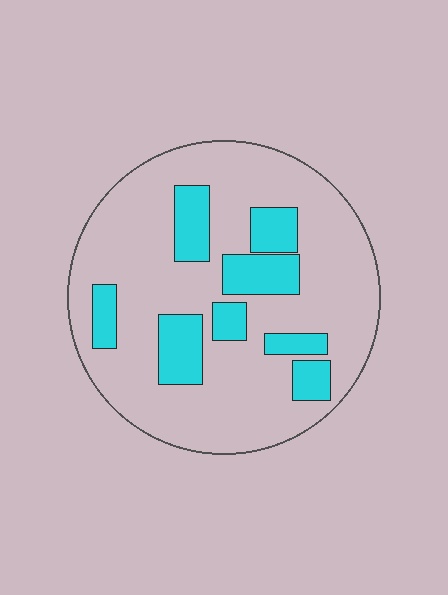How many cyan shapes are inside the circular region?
8.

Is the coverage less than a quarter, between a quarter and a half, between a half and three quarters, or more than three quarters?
Less than a quarter.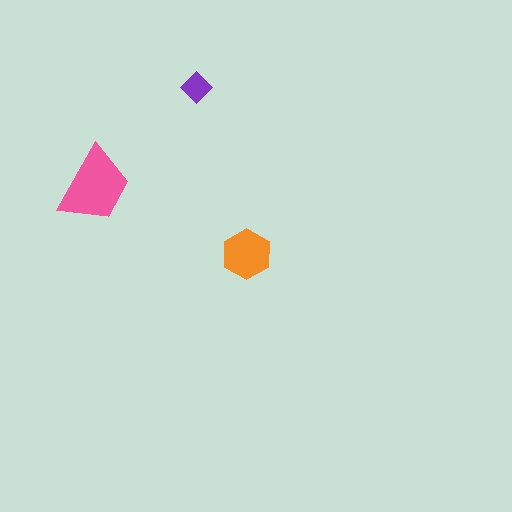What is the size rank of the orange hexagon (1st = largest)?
2nd.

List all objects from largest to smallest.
The pink trapezoid, the orange hexagon, the purple diamond.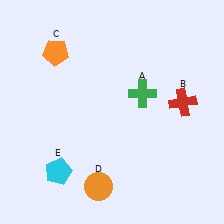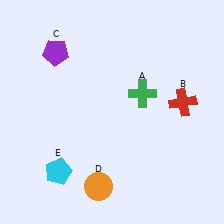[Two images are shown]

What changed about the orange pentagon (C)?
In Image 1, C is orange. In Image 2, it changed to purple.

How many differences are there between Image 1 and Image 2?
There is 1 difference between the two images.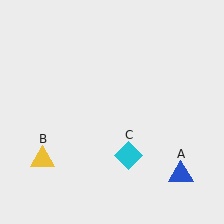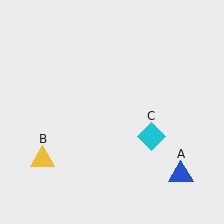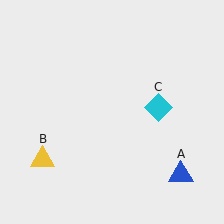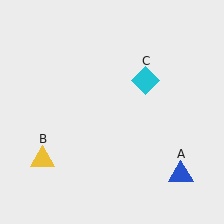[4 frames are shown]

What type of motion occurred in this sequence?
The cyan diamond (object C) rotated counterclockwise around the center of the scene.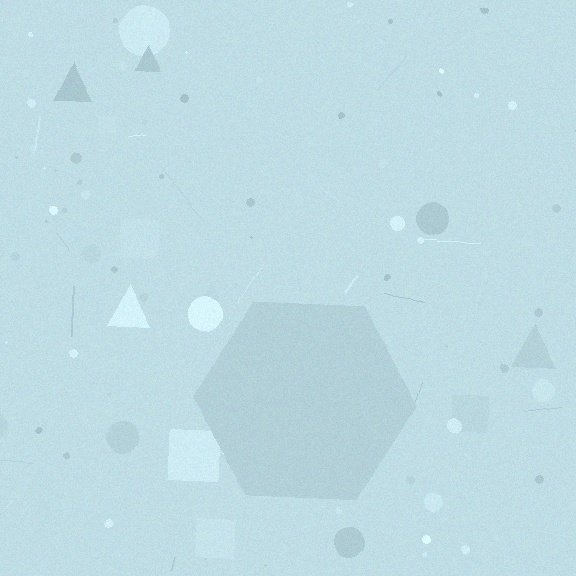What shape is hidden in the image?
A hexagon is hidden in the image.